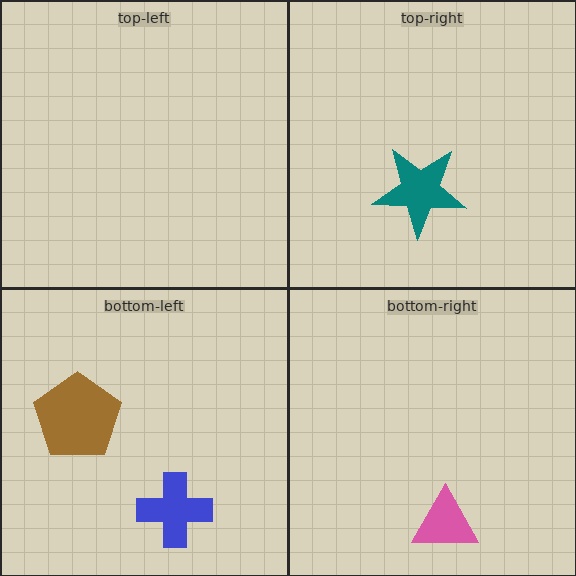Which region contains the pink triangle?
The bottom-right region.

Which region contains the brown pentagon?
The bottom-left region.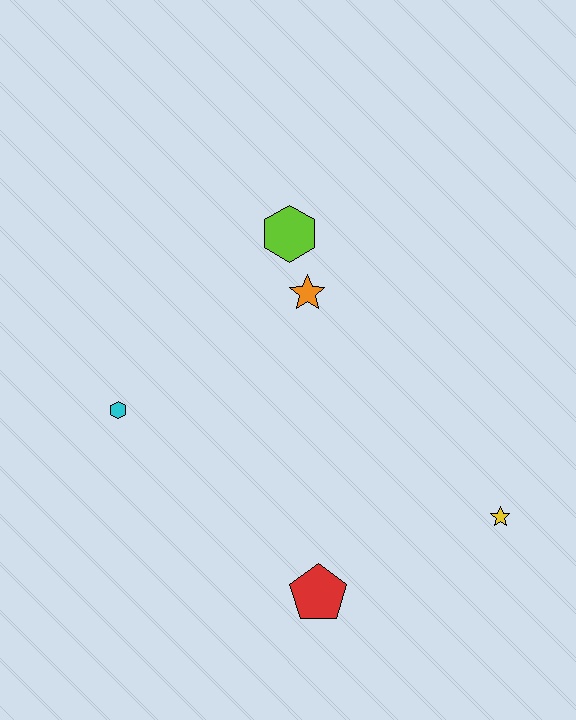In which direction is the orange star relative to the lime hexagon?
The orange star is below the lime hexagon.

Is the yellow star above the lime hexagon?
No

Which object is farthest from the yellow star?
The cyan hexagon is farthest from the yellow star.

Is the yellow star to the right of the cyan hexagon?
Yes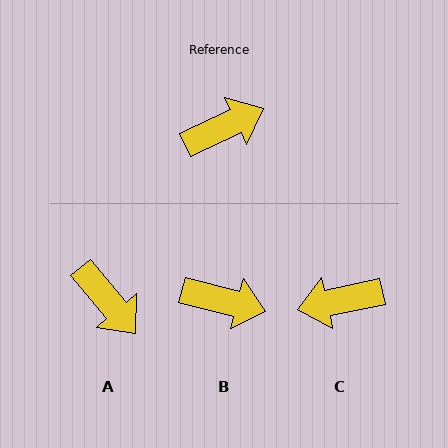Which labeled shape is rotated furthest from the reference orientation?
C, about 167 degrees away.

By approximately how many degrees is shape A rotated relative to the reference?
Approximately 75 degrees clockwise.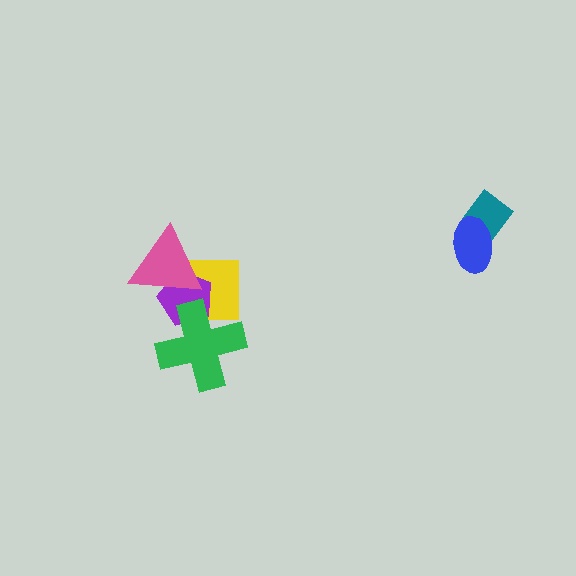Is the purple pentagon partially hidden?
Yes, it is partially covered by another shape.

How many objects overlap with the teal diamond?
1 object overlaps with the teal diamond.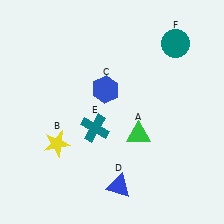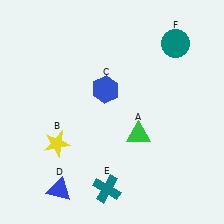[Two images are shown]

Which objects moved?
The objects that moved are: the blue triangle (D), the teal cross (E).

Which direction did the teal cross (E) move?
The teal cross (E) moved down.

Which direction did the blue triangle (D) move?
The blue triangle (D) moved left.